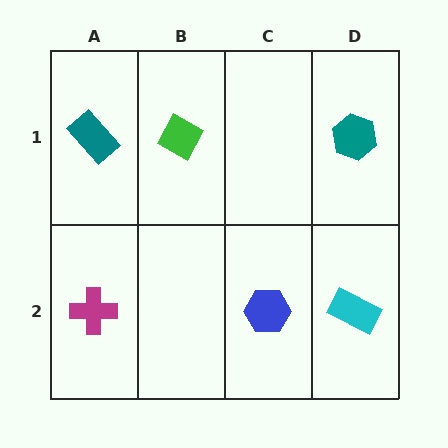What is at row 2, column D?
A cyan rectangle.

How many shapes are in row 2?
3 shapes.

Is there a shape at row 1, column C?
No, that cell is empty.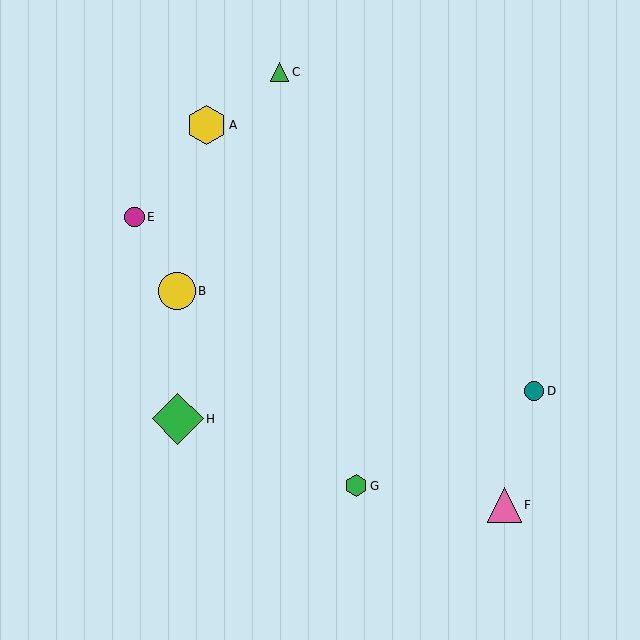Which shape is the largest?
The green diamond (labeled H) is the largest.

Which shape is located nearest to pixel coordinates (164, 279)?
The yellow circle (labeled B) at (177, 291) is nearest to that location.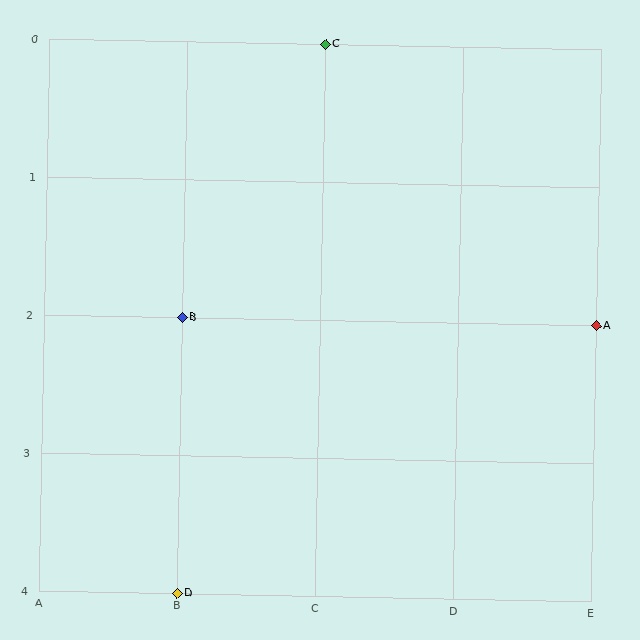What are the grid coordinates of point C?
Point C is at grid coordinates (C, 0).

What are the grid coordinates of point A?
Point A is at grid coordinates (E, 2).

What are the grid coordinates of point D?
Point D is at grid coordinates (B, 4).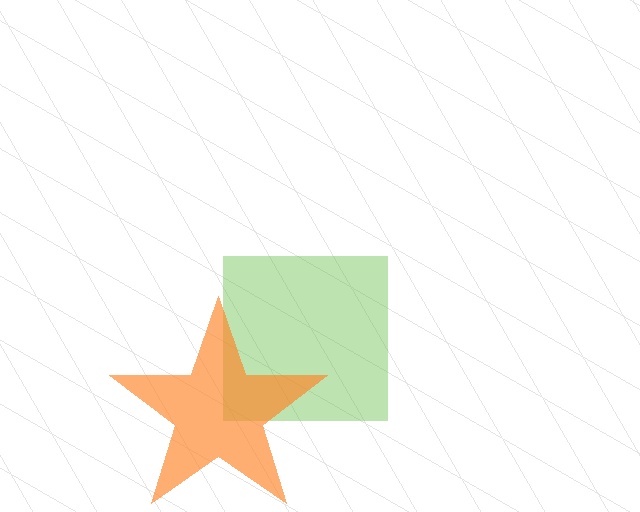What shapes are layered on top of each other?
The layered shapes are: a lime square, an orange star.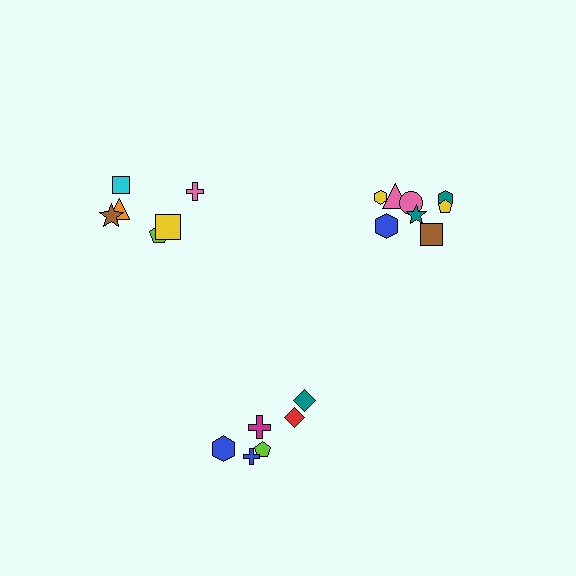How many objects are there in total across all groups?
There are 20 objects.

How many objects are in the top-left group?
There are 6 objects.